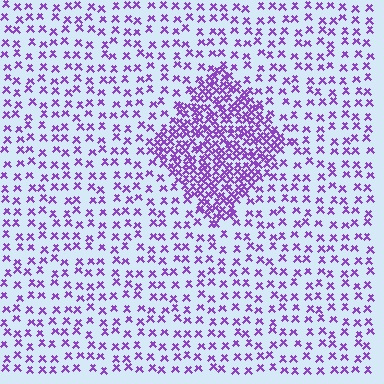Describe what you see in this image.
The image contains small purple elements arranged at two different densities. A diamond-shaped region is visible where the elements are more densely packed than the surrounding area.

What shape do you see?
I see a diamond.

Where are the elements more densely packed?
The elements are more densely packed inside the diamond boundary.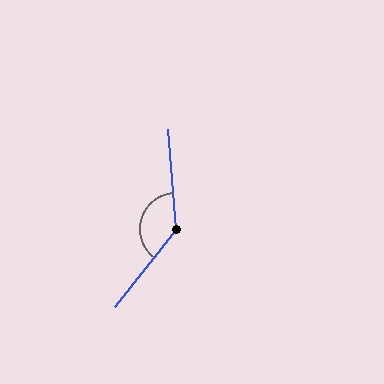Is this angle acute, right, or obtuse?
It is obtuse.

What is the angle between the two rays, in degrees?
Approximately 137 degrees.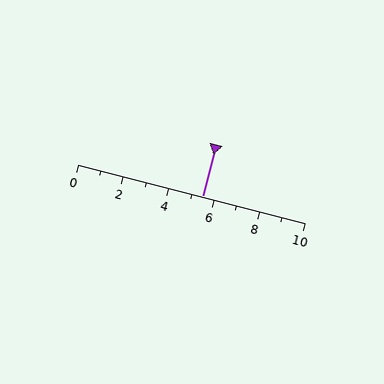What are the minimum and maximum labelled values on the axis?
The axis runs from 0 to 10.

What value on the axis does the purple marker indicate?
The marker indicates approximately 5.5.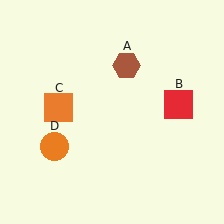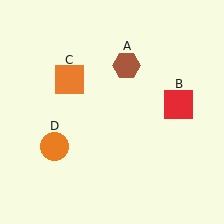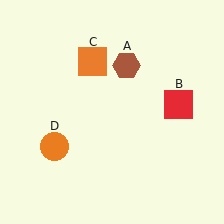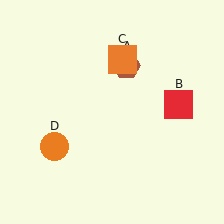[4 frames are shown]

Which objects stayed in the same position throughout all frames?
Brown hexagon (object A) and red square (object B) and orange circle (object D) remained stationary.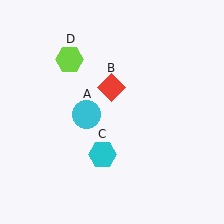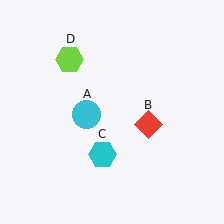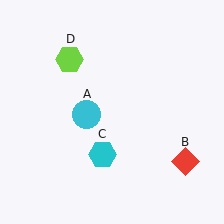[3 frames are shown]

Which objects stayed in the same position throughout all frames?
Cyan circle (object A) and cyan hexagon (object C) and lime hexagon (object D) remained stationary.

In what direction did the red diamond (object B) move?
The red diamond (object B) moved down and to the right.